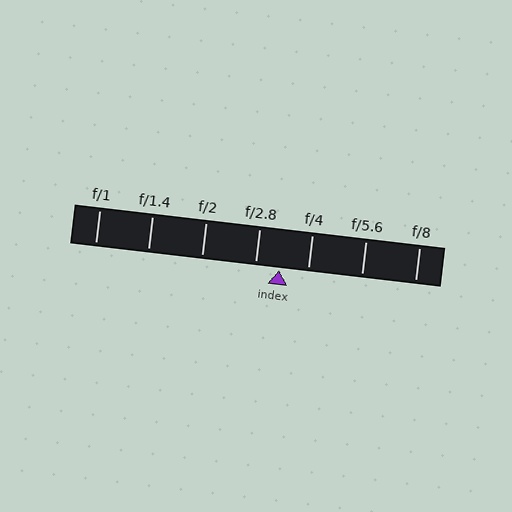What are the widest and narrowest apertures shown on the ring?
The widest aperture shown is f/1 and the narrowest is f/8.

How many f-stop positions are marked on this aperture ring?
There are 7 f-stop positions marked.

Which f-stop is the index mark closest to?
The index mark is closest to f/2.8.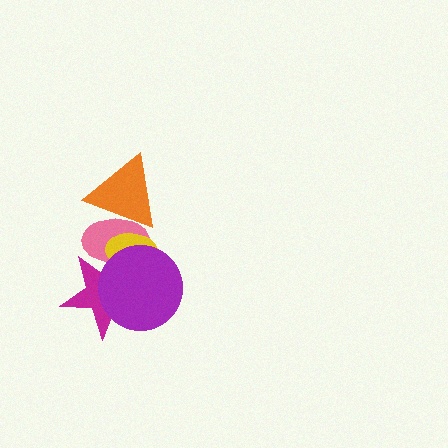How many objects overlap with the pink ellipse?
4 objects overlap with the pink ellipse.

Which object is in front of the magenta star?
The purple circle is in front of the magenta star.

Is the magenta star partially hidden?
Yes, it is partially covered by another shape.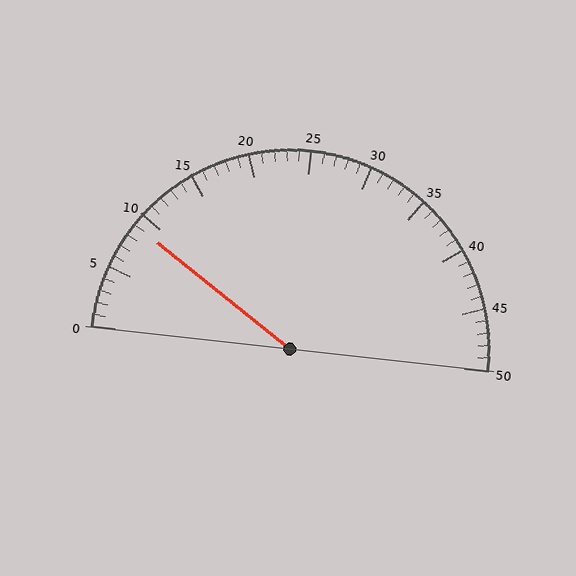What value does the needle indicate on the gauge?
The needle indicates approximately 9.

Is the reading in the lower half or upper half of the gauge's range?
The reading is in the lower half of the range (0 to 50).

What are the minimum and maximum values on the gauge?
The gauge ranges from 0 to 50.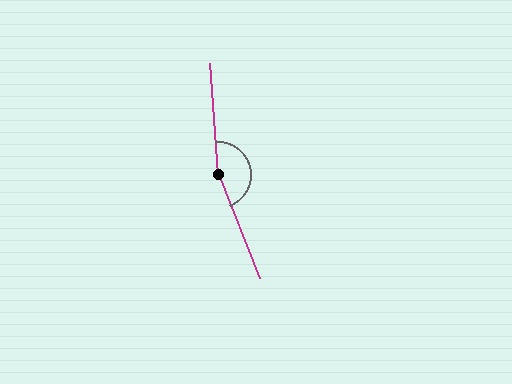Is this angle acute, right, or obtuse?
It is obtuse.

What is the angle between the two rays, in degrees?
Approximately 162 degrees.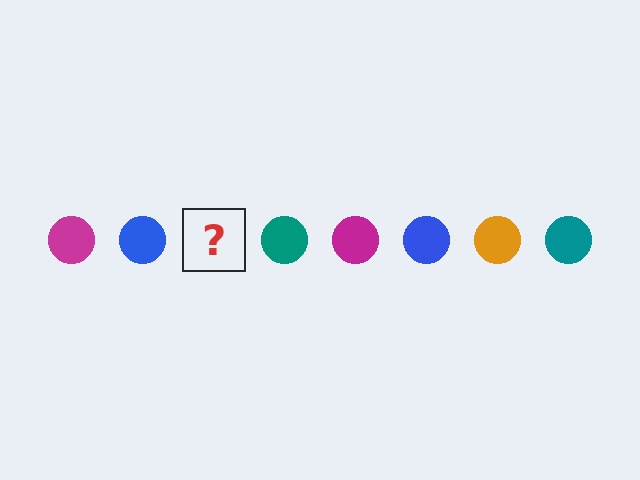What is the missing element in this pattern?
The missing element is an orange circle.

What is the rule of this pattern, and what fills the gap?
The rule is that the pattern cycles through magenta, blue, orange, teal circles. The gap should be filled with an orange circle.